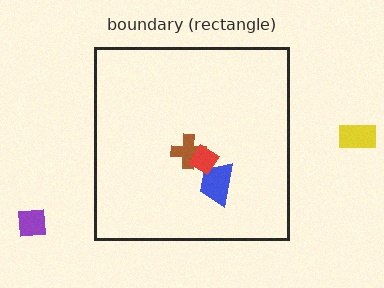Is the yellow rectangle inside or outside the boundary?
Outside.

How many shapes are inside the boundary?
3 inside, 2 outside.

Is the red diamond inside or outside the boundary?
Inside.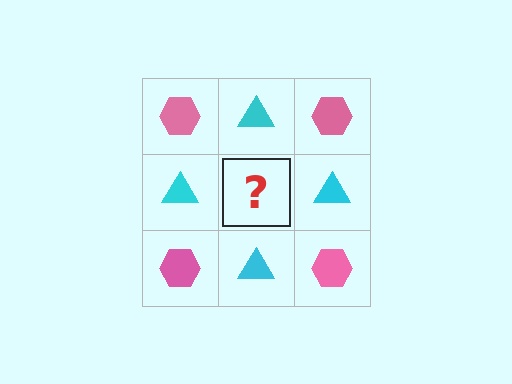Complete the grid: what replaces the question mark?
The question mark should be replaced with a pink hexagon.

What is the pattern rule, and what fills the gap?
The rule is that it alternates pink hexagon and cyan triangle in a checkerboard pattern. The gap should be filled with a pink hexagon.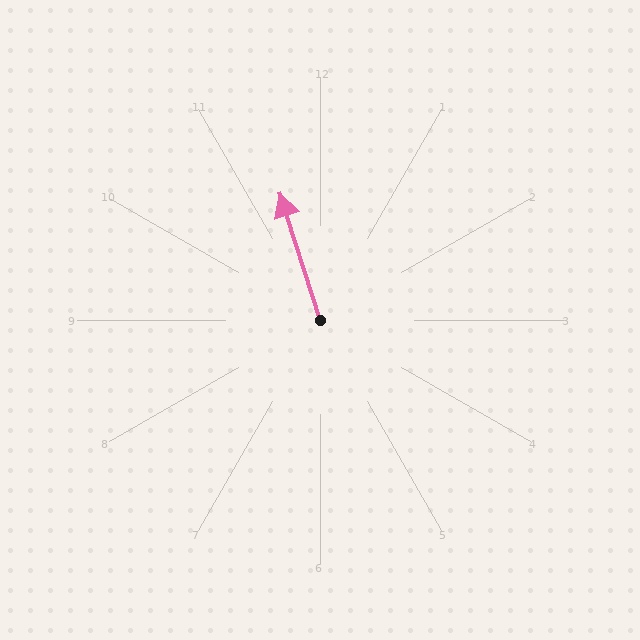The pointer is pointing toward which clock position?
Roughly 11 o'clock.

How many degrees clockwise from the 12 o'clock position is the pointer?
Approximately 343 degrees.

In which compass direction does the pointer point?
North.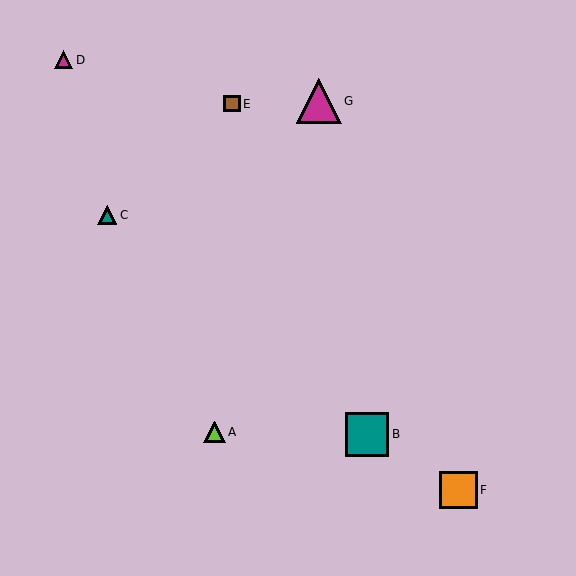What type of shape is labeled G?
Shape G is a magenta triangle.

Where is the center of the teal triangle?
The center of the teal triangle is at (107, 215).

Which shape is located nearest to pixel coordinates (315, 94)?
The magenta triangle (labeled G) at (319, 101) is nearest to that location.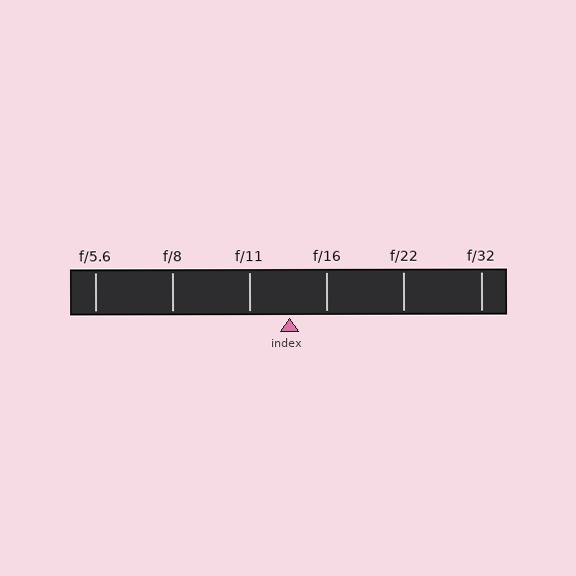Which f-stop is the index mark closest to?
The index mark is closest to f/16.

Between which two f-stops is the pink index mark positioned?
The index mark is between f/11 and f/16.